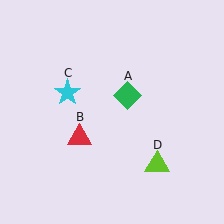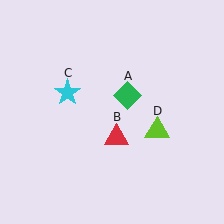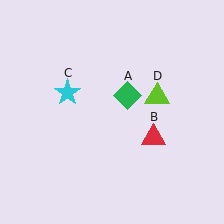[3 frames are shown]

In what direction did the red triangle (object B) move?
The red triangle (object B) moved right.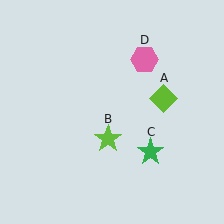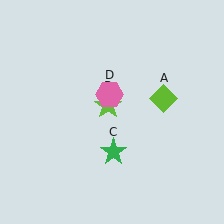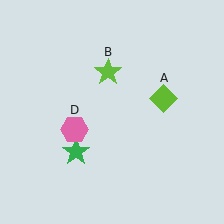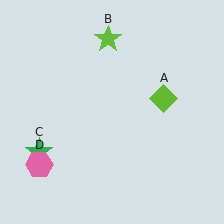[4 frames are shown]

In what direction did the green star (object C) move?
The green star (object C) moved left.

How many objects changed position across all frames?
3 objects changed position: lime star (object B), green star (object C), pink hexagon (object D).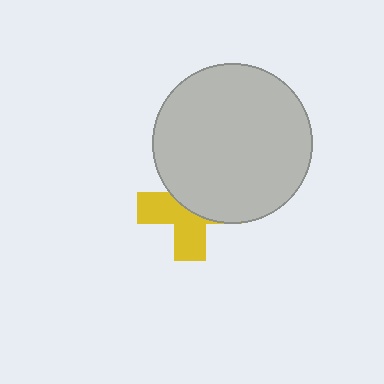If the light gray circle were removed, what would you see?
You would see the complete yellow cross.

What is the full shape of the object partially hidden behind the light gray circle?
The partially hidden object is a yellow cross.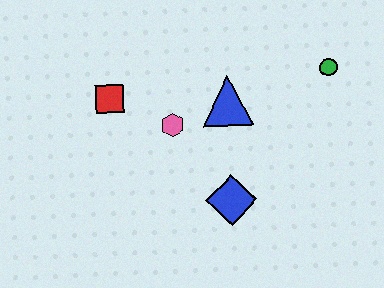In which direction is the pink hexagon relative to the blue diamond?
The pink hexagon is above the blue diamond.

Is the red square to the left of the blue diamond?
Yes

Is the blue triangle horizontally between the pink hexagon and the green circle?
Yes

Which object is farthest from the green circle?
The red square is farthest from the green circle.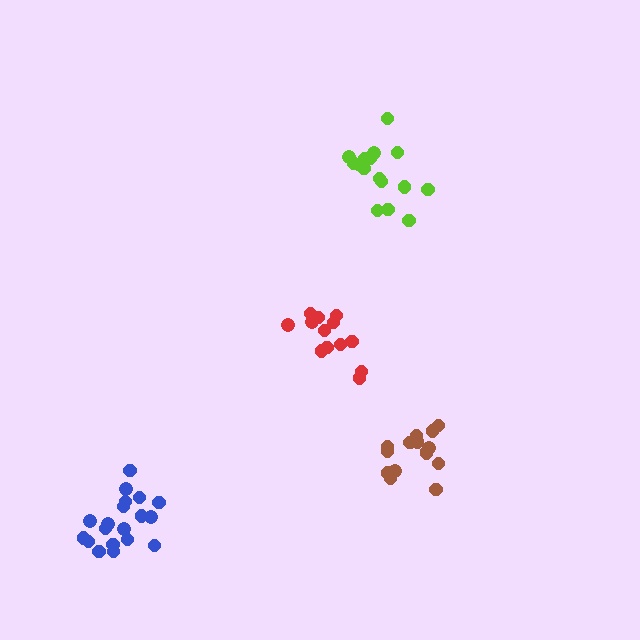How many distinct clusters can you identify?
There are 4 distinct clusters.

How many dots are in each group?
Group 1: 19 dots, Group 2: 16 dots, Group 3: 13 dots, Group 4: 15 dots (63 total).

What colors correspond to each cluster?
The clusters are colored: blue, lime, red, brown.